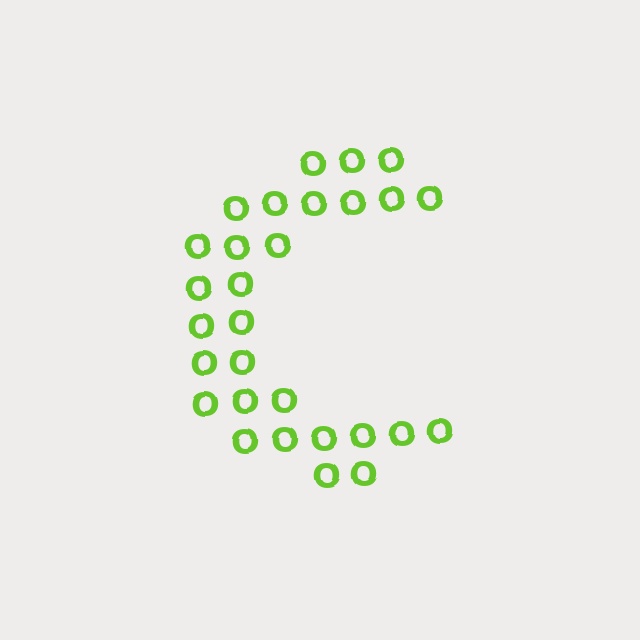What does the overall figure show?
The overall figure shows the letter C.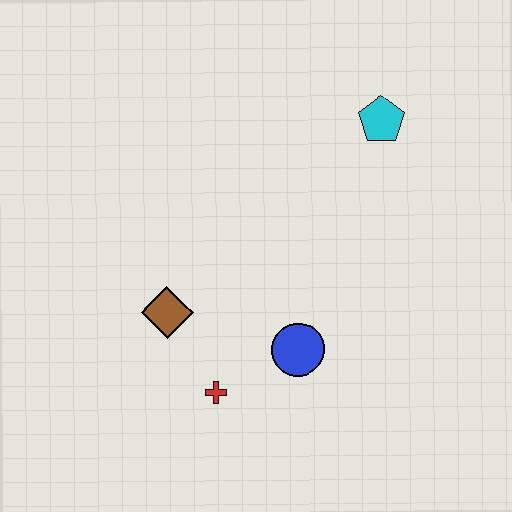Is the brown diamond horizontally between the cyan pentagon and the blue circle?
No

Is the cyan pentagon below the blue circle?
No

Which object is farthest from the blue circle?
The cyan pentagon is farthest from the blue circle.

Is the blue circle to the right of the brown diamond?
Yes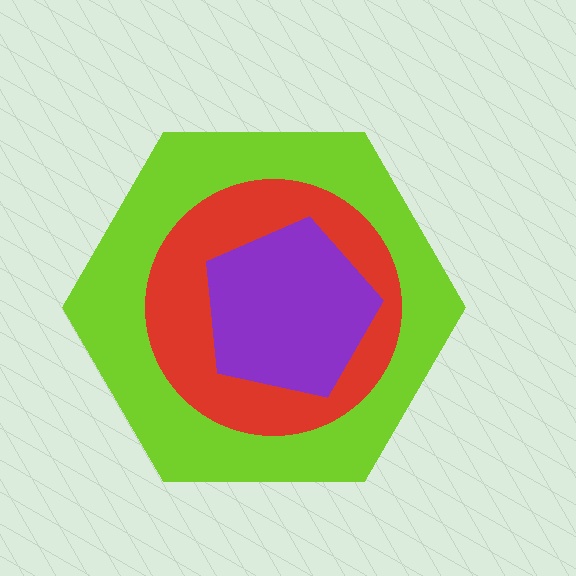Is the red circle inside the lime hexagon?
Yes.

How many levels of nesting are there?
3.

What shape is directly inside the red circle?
The purple pentagon.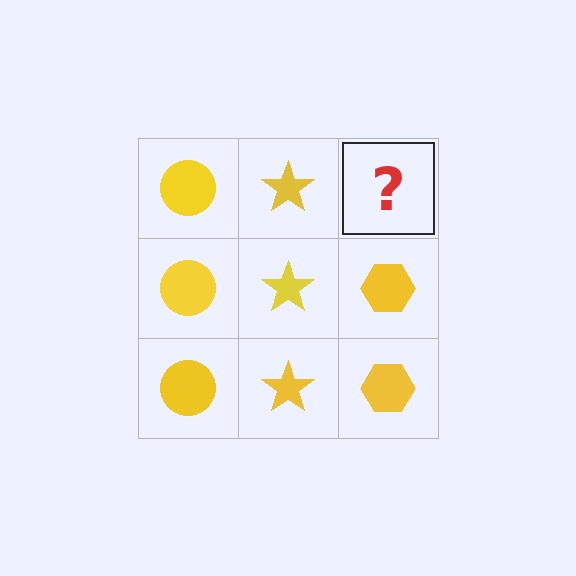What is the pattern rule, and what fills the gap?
The rule is that each column has a consistent shape. The gap should be filled with a yellow hexagon.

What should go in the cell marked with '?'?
The missing cell should contain a yellow hexagon.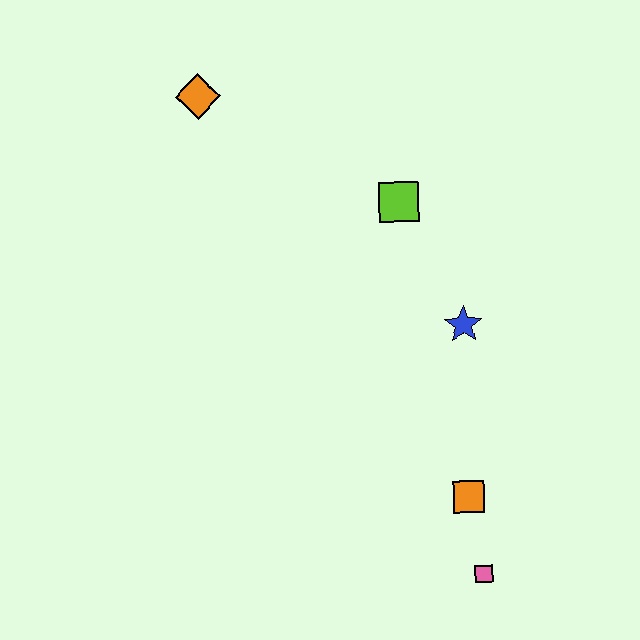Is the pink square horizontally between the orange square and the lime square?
No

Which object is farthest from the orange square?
The orange diamond is farthest from the orange square.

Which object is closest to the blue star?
The lime square is closest to the blue star.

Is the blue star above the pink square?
Yes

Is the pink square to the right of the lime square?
Yes